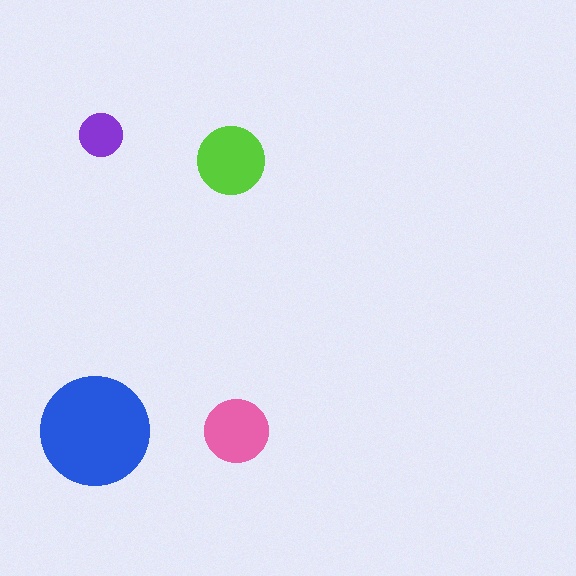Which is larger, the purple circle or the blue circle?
The blue one.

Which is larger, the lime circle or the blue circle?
The blue one.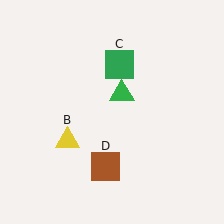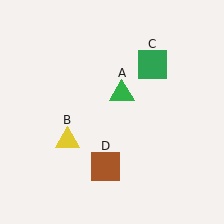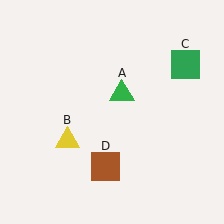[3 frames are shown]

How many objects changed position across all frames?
1 object changed position: green square (object C).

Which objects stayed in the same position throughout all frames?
Green triangle (object A) and yellow triangle (object B) and brown square (object D) remained stationary.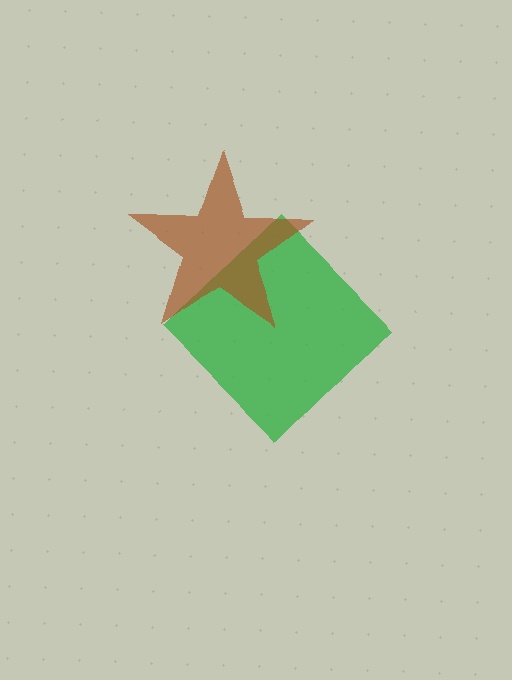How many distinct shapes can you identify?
There are 2 distinct shapes: a green diamond, a brown star.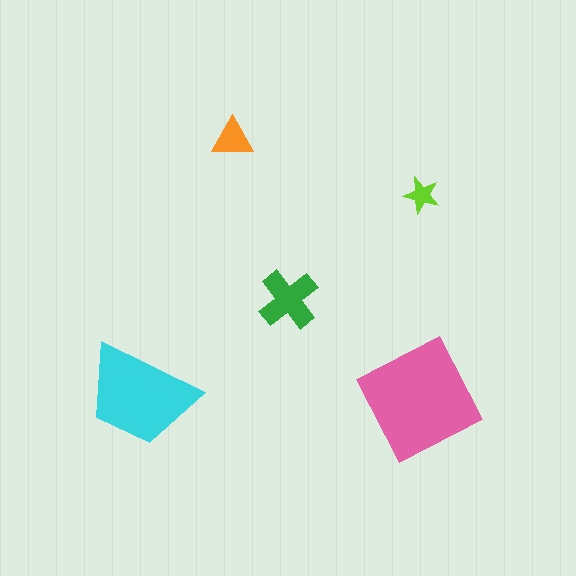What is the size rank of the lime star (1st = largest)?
5th.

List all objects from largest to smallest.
The pink square, the cyan trapezoid, the green cross, the orange triangle, the lime star.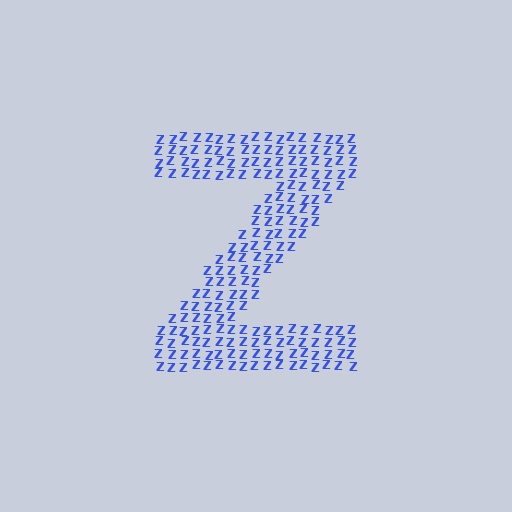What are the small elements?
The small elements are letter Z's.